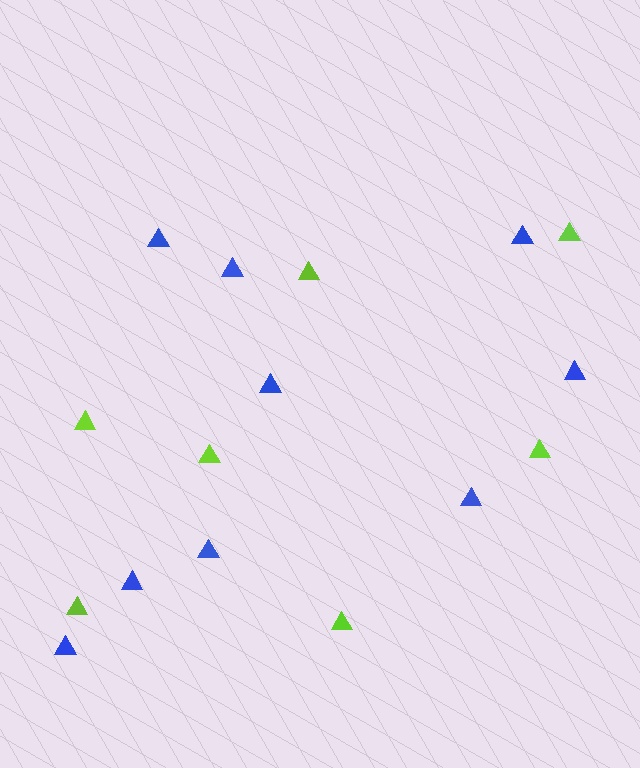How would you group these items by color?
There are 2 groups: one group of blue triangles (9) and one group of lime triangles (7).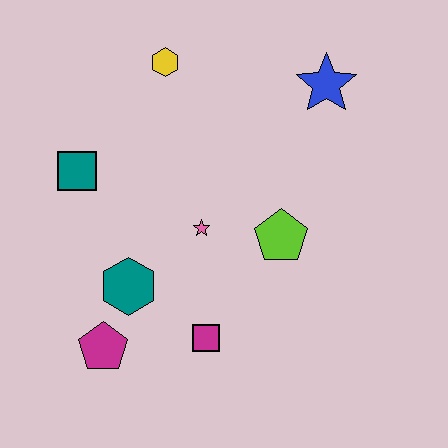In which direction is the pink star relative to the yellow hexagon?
The pink star is below the yellow hexagon.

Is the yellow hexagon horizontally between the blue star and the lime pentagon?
No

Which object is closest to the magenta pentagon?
The teal hexagon is closest to the magenta pentagon.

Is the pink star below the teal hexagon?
No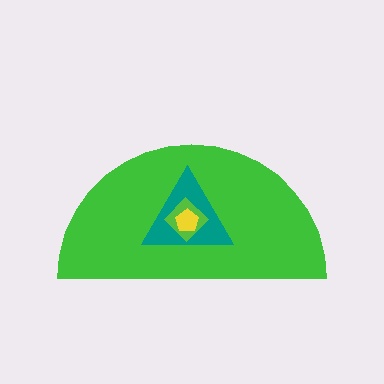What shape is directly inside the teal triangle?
The lime diamond.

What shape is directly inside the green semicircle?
The teal triangle.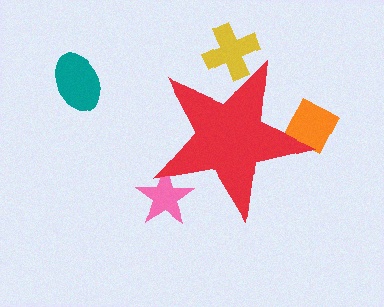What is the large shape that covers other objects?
A red star.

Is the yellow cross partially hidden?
Yes, the yellow cross is partially hidden behind the red star.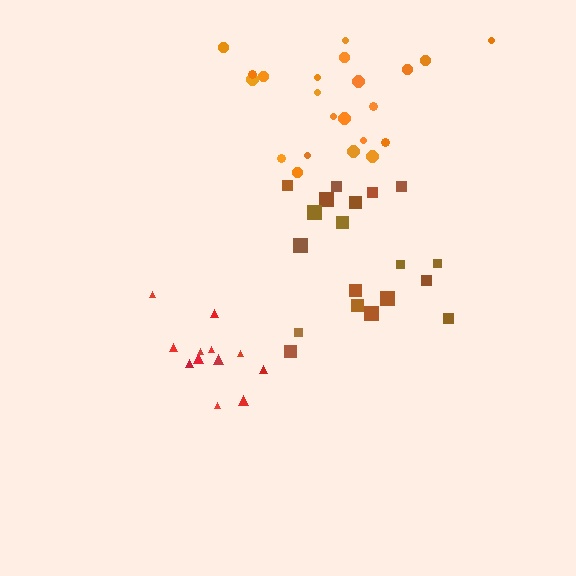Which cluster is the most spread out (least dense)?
Brown.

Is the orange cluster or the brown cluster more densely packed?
Orange.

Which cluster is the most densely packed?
Red.